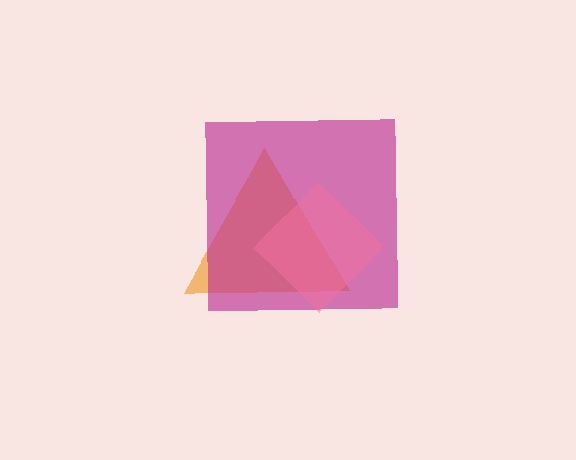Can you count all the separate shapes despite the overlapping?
Yes, there are 3 separate shapes.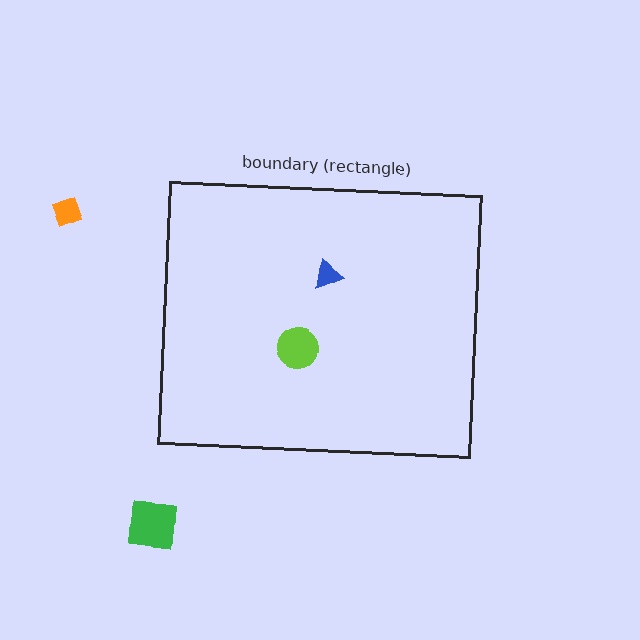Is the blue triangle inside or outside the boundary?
Inside.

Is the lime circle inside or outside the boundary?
Inside.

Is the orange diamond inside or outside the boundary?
Outside.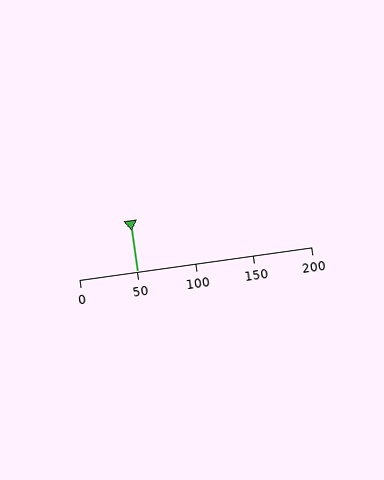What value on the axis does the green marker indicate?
The marker indicates approximately 50.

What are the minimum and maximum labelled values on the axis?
The axis runs from 0 to 200.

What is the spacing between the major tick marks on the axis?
The major ticks are spaced 50 apart.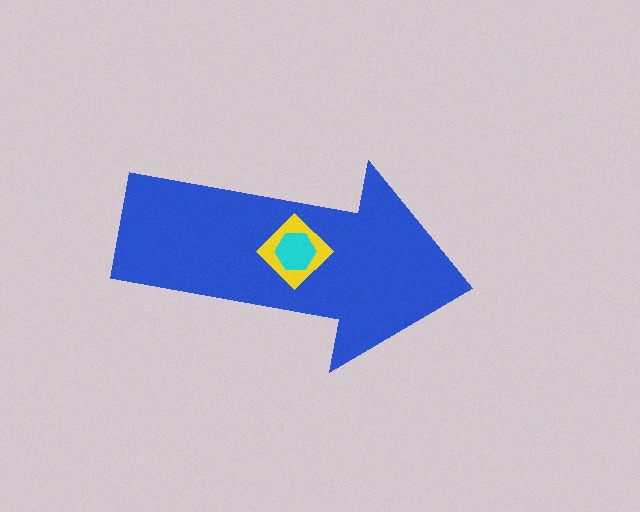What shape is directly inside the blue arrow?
The yellow diamond.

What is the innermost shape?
The cyan hexagon.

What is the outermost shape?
The blue arrow.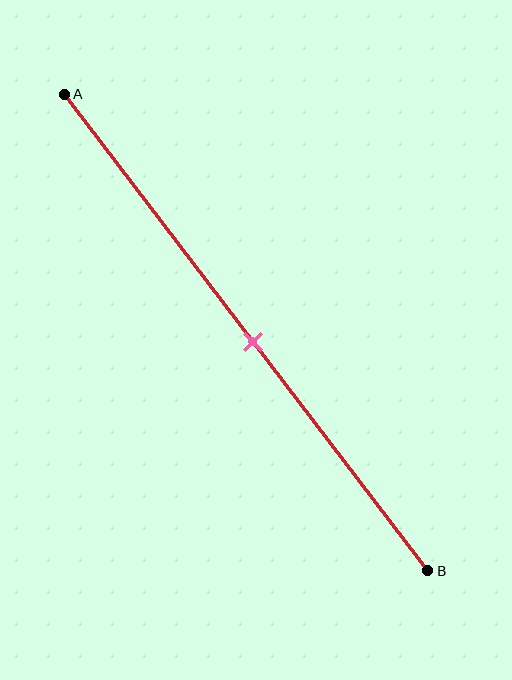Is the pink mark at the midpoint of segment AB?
Yes, the mark is approximately at the midpoint.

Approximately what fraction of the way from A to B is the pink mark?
The pink mark is approximately 50% of the way from A to B.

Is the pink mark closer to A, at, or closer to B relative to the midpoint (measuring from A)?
The pink mark is approximately at the midpoint of segment AB.